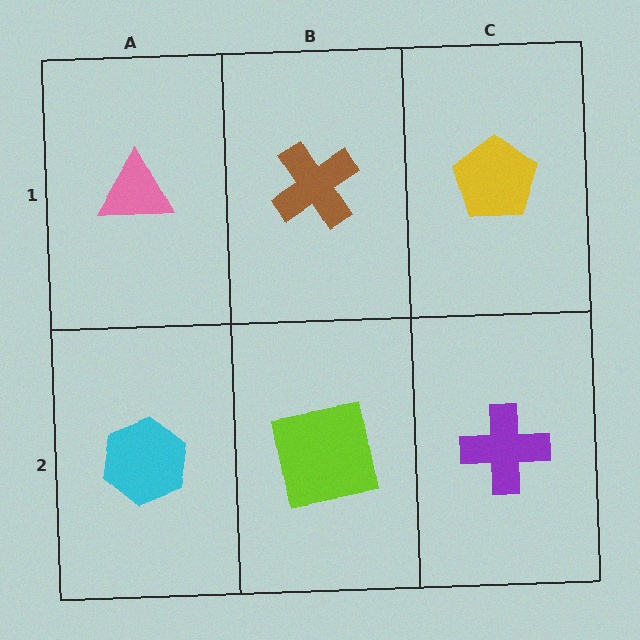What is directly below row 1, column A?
A cyan hexagon.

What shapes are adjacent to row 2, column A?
A pink triangle (row 1, column A), a lime square (row 2, column B).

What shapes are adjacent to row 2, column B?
A brown cross (row 1, column B), a cyan hexagon (row 2, column A), a purple cross (row 2, column C).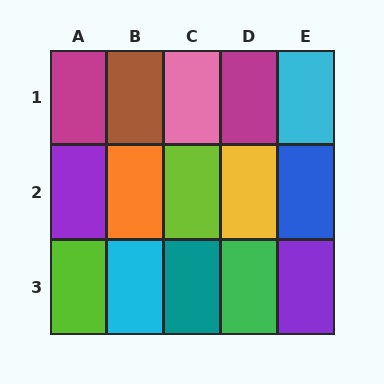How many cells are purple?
2 cells are purple.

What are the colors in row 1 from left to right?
Magenta, brown, pink, magenta, cyan.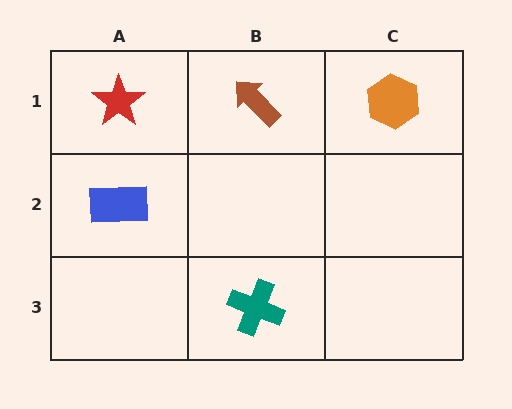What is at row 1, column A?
A red star.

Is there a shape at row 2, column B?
No, that cell is empty.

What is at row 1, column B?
A brown arrow.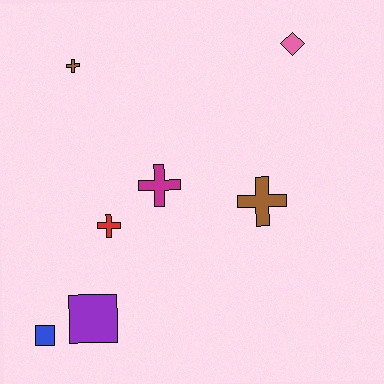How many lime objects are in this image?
There are no lime objects.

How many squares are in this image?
There are 2 squares.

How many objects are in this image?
There are 7 objects.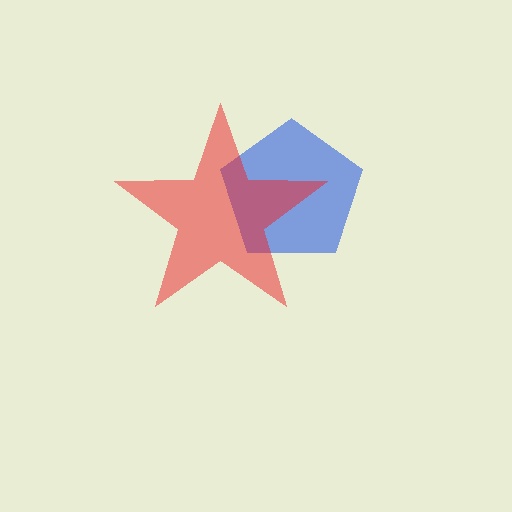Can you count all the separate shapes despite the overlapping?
Yes, there are 2 separate shapes.